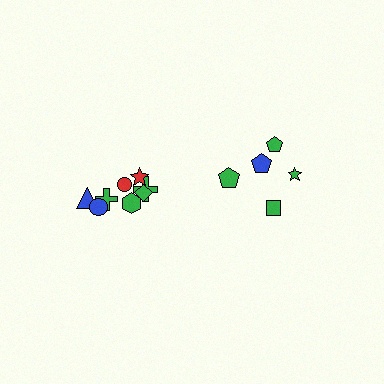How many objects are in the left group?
There are 8 objects.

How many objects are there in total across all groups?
There are 13 objects.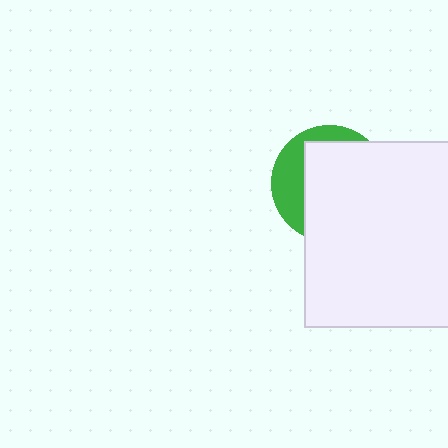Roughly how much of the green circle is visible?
A small part of it is visible (roughly 30%).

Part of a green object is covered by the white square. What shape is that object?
It is a circle.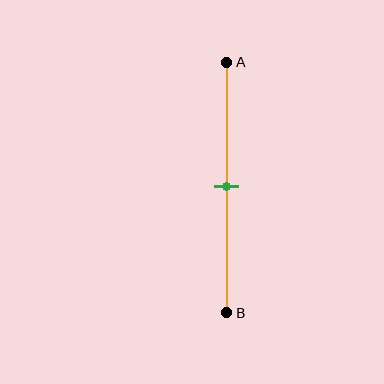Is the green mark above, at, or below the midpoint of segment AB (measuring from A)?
The green mark is approximately at the midpoint of segment AB.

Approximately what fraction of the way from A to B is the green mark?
The green mark is approximately 50% of the way from A to B.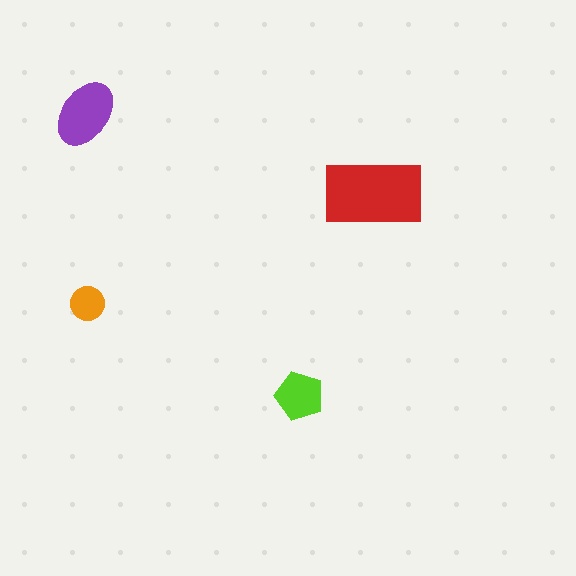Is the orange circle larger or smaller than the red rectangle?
Smaller.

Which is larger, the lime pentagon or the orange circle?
The lime pentagon.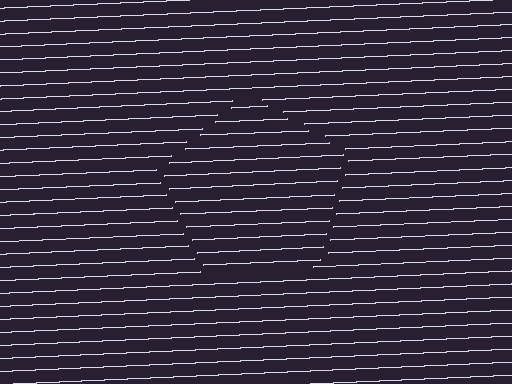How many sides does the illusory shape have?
5 sides — the line-ends trace a pentagon.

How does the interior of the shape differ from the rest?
The interior of the shape contains the same grating, shifted by half a period — the contour is defined by the phase discontinuity where line-ends from the inner and outer gratings abut.